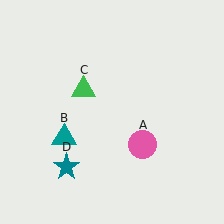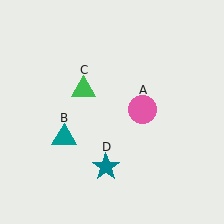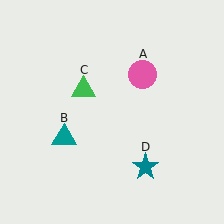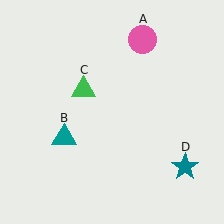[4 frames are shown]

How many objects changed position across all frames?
2 objects changed position: pink circle (object A), teal star (object D).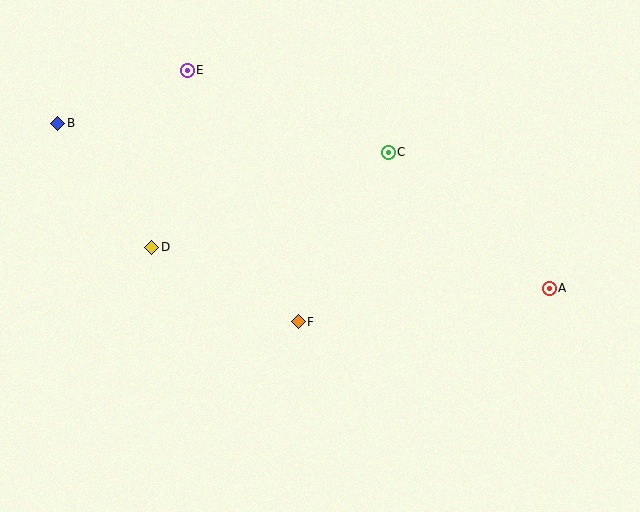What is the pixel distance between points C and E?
The distance between C and E is 217 pixels.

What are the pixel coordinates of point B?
Point B is at (58, 123).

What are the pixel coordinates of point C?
Point C is at (388, 152).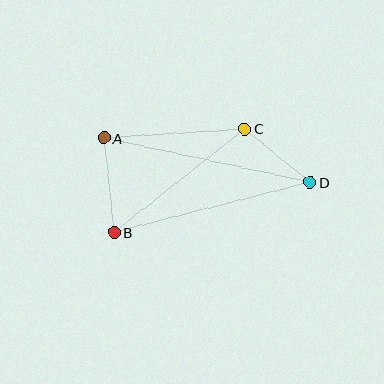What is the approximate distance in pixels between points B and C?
The distance between B and C is approximately 167 pixels.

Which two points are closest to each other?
Points C and D are closest to each other.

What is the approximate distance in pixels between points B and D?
The distance between B and D is approximately 203 pixels.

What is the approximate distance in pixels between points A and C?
The distance between A and C is approximately 141 pixels.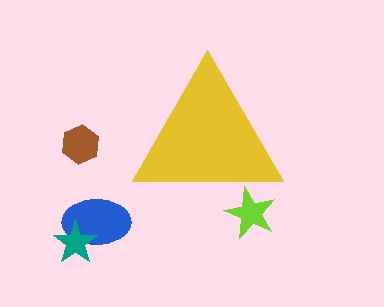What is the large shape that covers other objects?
A yellow triangle.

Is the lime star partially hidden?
Yes, the lime star is partially hidden behind the yellow triangle.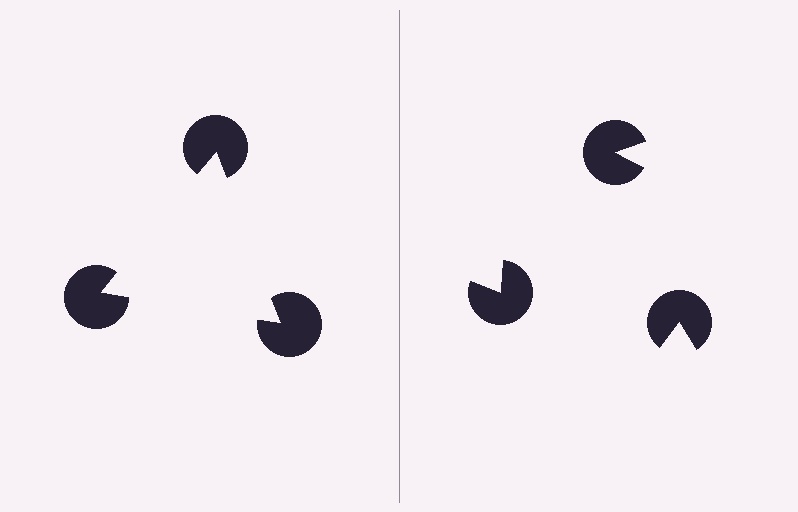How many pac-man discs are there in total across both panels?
6 — 3 on each side.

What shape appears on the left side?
An illusory triangle.